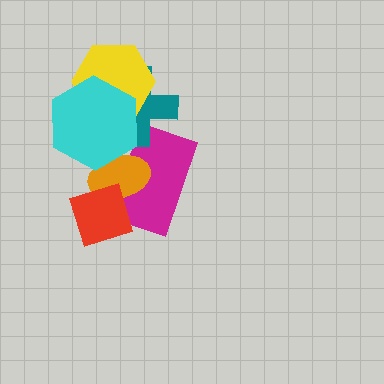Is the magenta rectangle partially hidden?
Yes, it is partially covered by another shape.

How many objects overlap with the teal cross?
3 objects overlap with the teal cross.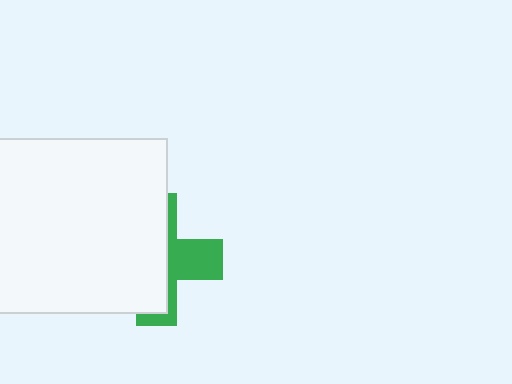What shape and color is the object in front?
The object in front is a white square.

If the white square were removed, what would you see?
You would see the complete green cross.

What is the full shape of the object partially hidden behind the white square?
The partially hidden object is a green cross.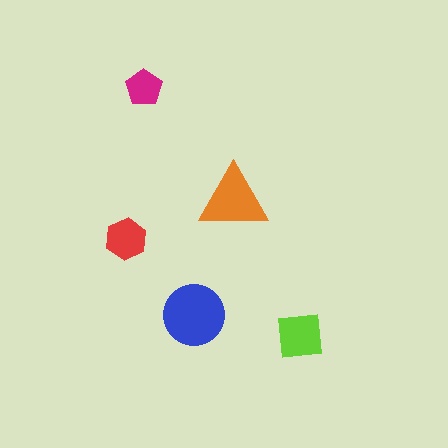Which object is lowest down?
The lime square is bottommost.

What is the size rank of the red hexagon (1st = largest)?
4th.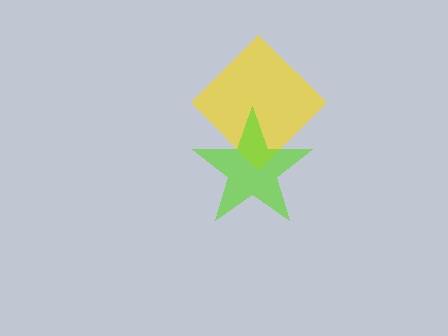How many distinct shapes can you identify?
There are 2 distinct shapes: a yellow diamond, a lime star.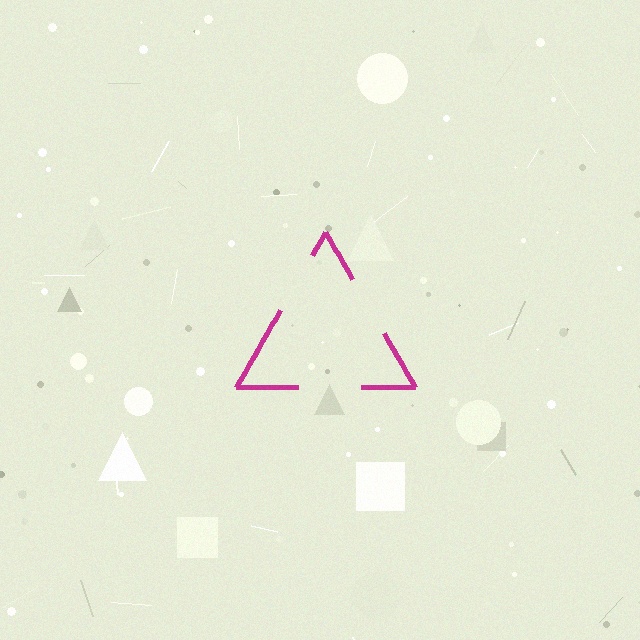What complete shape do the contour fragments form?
The contour fragments form a triangle.